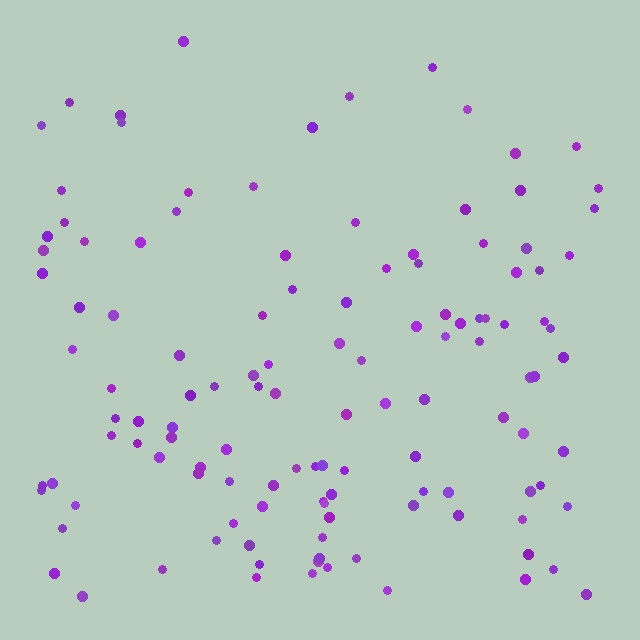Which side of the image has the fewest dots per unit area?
The top.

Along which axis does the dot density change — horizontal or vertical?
Vertical.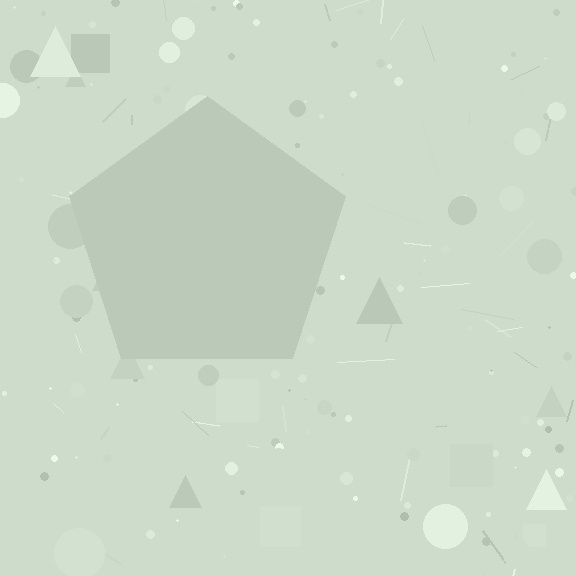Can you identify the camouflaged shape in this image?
The camouflaged shape is a pentagon.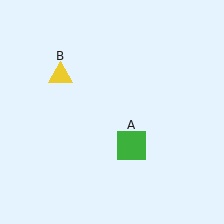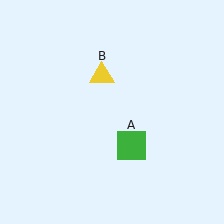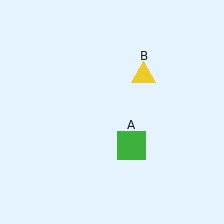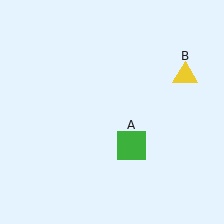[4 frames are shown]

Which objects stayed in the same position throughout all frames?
Green square (object A) remained stationary.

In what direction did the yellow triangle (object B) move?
The yellow triangle (object B) moved right.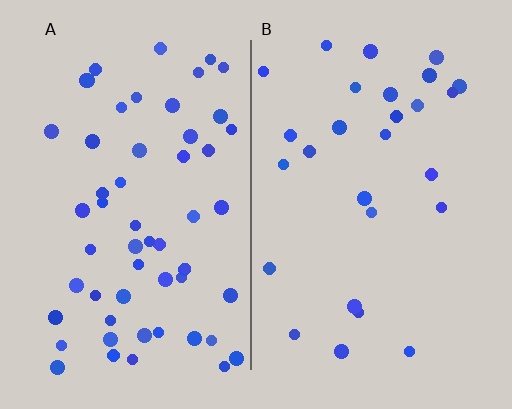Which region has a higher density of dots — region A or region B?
A (the left).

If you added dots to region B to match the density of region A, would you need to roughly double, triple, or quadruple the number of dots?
Approximately double.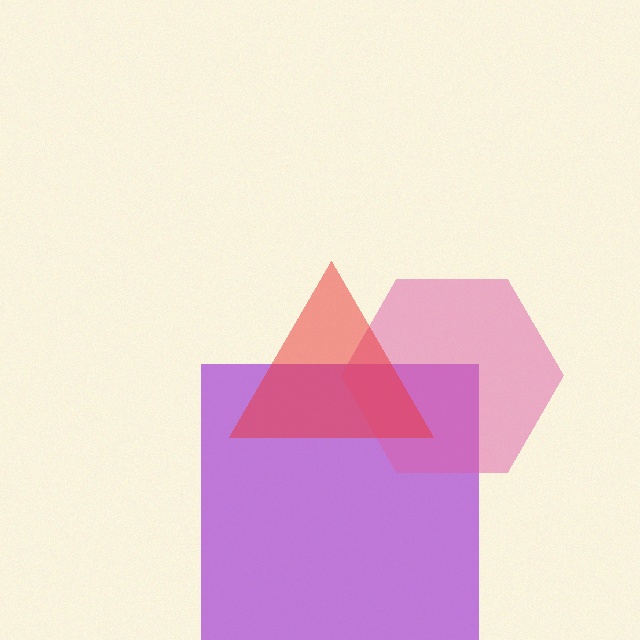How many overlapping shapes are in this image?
There are 3 overlapping shapes in the image.